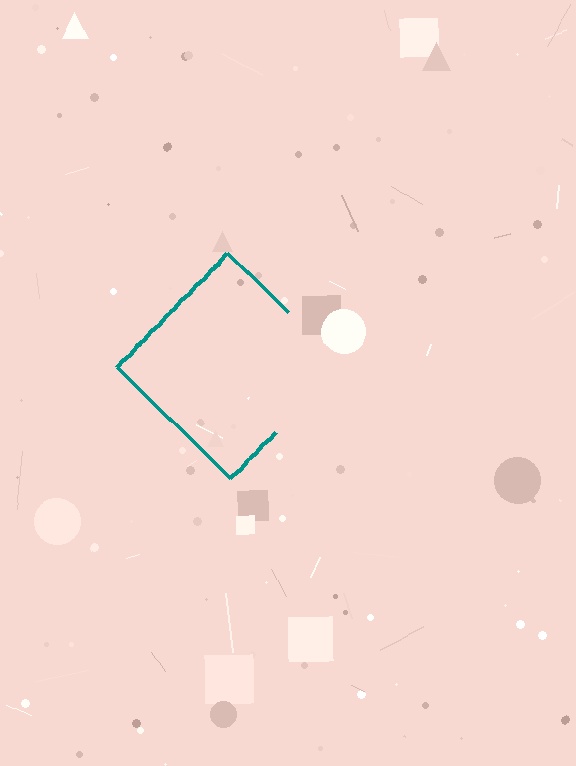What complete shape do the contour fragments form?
The contour fragments form a diamond.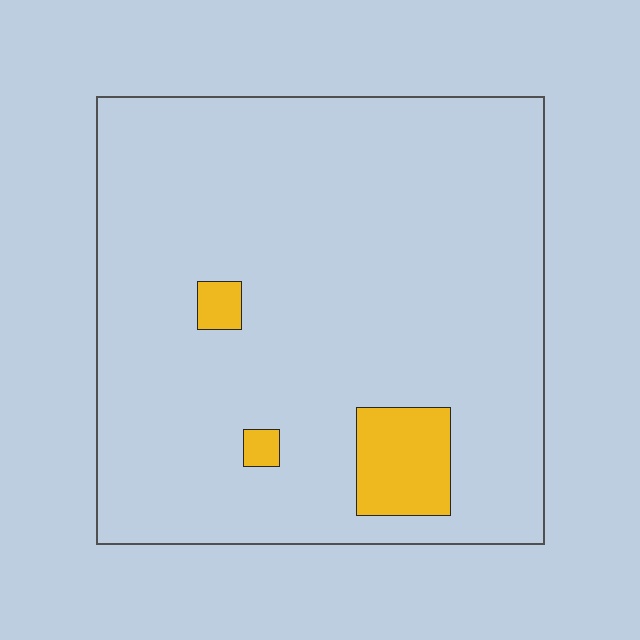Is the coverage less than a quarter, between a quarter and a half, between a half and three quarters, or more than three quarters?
Less than a quarter.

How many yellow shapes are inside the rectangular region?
3.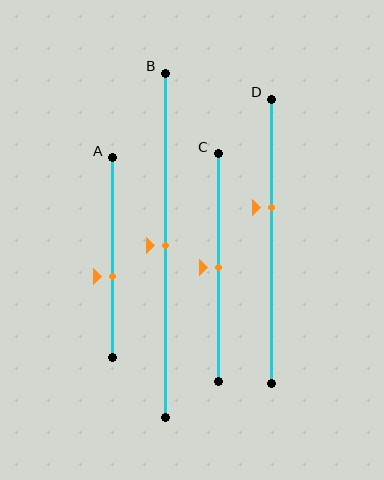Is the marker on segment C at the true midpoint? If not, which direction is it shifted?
Yes, the marker on segment C is at the true midpoint.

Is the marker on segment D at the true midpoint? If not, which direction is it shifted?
No, the marker on segment D is shifted upward by about 12% of the segment length.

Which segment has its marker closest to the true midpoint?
Segment B has its marker closest to the true midpoint.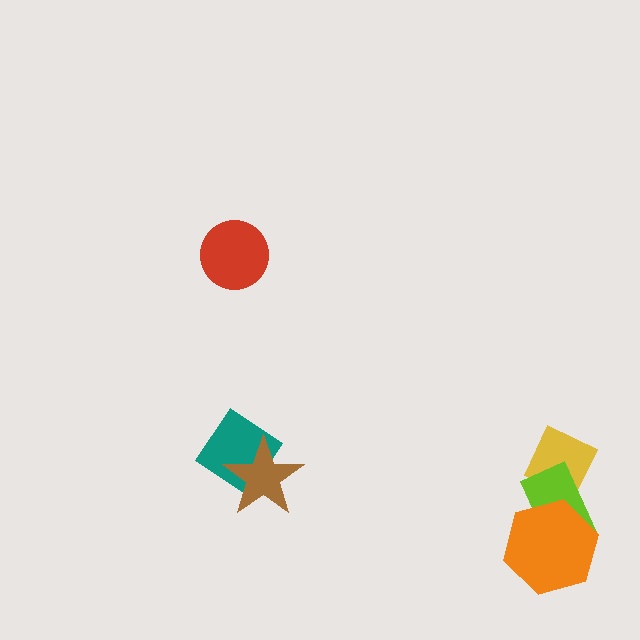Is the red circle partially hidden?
No, no other shape covers it.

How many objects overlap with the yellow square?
1 object overlaps with the yellow square.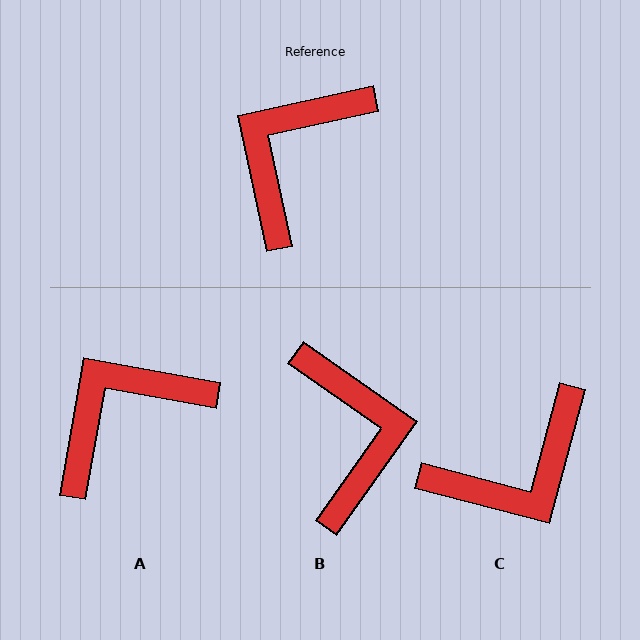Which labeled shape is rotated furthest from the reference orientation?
C, about 153 degrees away.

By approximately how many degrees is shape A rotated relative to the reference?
Approximately 23 degrees clockwise.